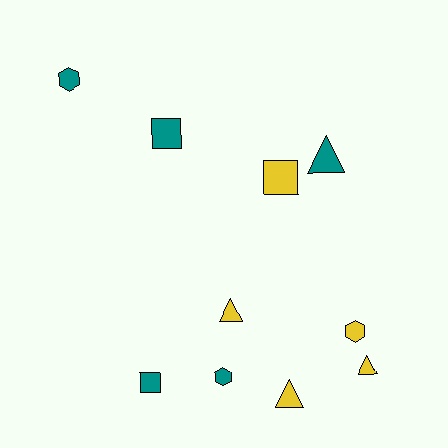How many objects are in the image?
There are 10 objects.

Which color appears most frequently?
Yellow, with 5 objects.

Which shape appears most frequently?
Triangle, with 4 objects.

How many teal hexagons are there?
There are 2 teal hexagons.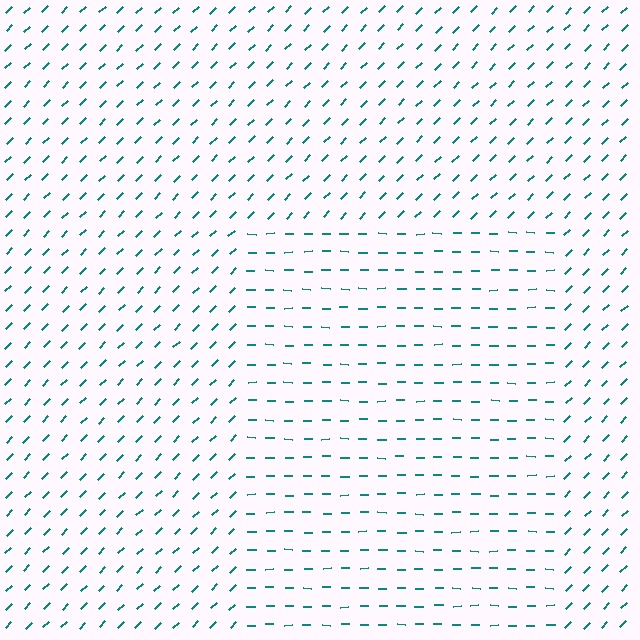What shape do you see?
I see a rectangle.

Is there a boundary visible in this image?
Yes, there is a texture boundary formed by a change in line orientation.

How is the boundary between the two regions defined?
The boundary is defined purely by a change in line orientation (approximately 45 degrees difference). All lines are the same color and thickness.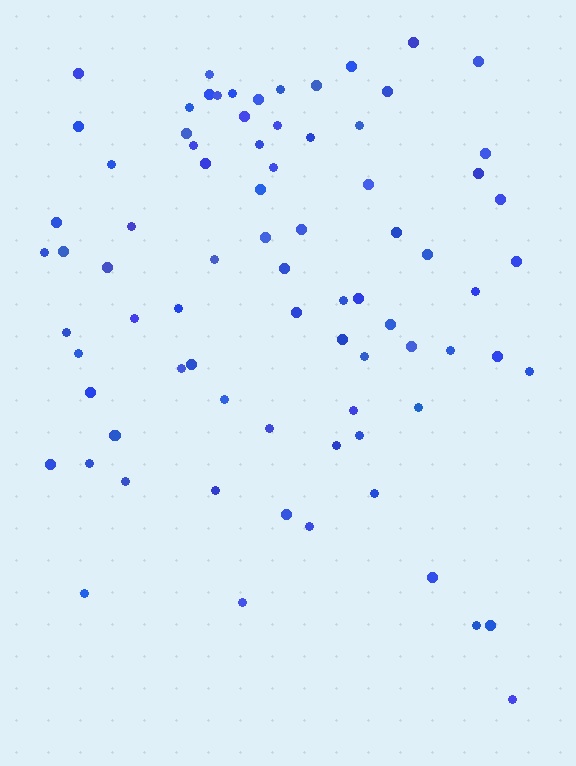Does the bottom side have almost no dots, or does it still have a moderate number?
Still a moderate number, just noticeably fewer than the top.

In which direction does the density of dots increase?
From bottom to top, with the top side densest.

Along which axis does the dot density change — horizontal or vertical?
Vertical.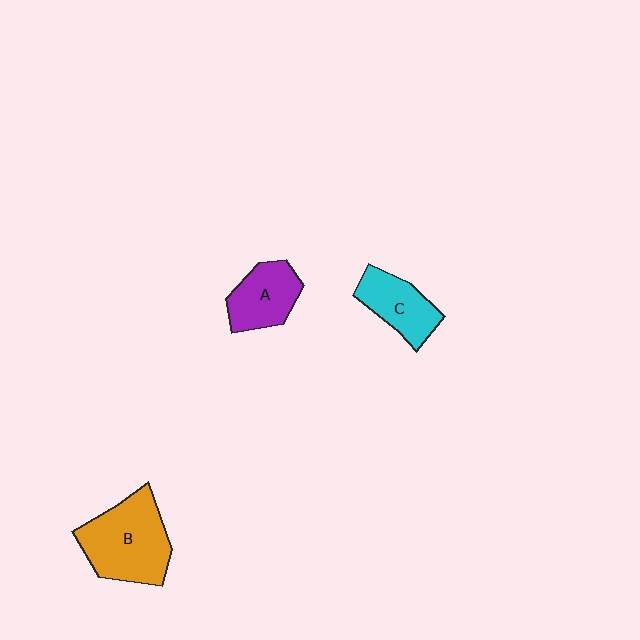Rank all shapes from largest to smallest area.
From largest to smallest: B (orange), A (purple), C (cyan).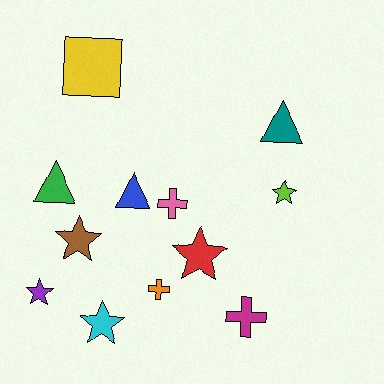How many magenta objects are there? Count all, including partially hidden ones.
There is 1 magenta object.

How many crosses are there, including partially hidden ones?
There are 3 crosses.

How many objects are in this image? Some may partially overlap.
There are 12 objects.